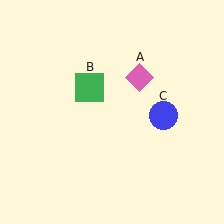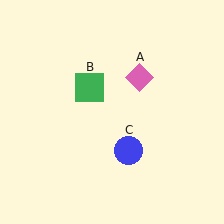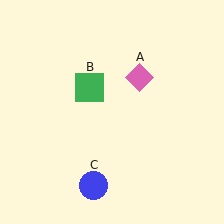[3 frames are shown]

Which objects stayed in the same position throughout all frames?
Pink diamond (object A) and green square (object B) remained stationary.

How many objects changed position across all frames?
1 object changed position: blue circle (object C).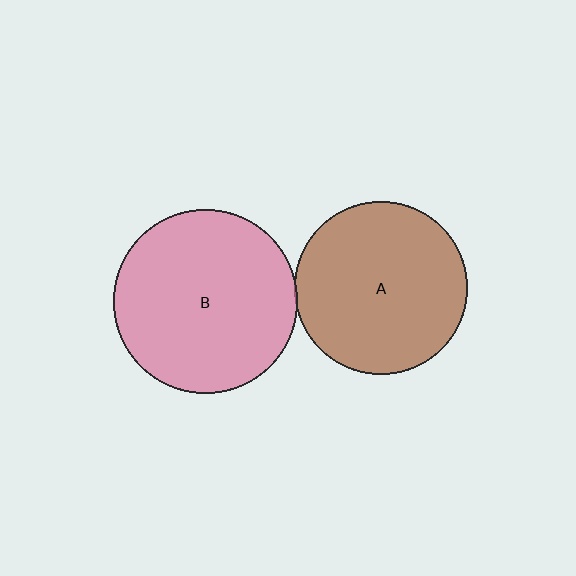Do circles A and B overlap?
Yes.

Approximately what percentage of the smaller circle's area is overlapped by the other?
Approximately 5%.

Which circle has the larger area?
Circle B (pink).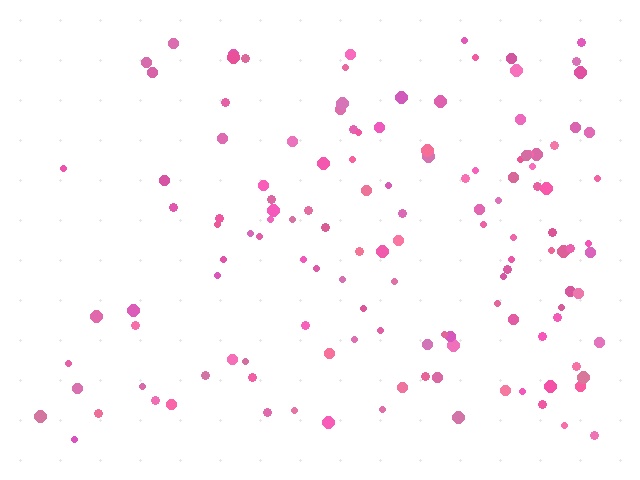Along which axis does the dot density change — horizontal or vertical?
Horizontal.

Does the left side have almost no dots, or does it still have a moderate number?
Still a moderate number, just noticeably fewer than the right.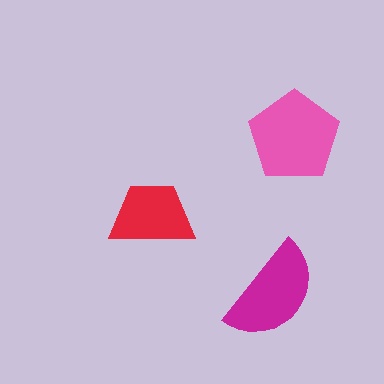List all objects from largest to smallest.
The pink pentagon, the magenta semicircle, the red trapezoid.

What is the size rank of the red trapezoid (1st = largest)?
3rd.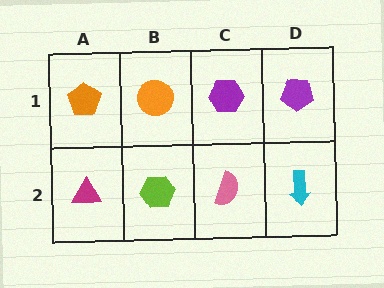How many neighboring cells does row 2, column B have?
3.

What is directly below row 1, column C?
A pink semicircle.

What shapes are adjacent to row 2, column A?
An orange pentagon (row 1, column A), a lime hexagon (row 2, column B).